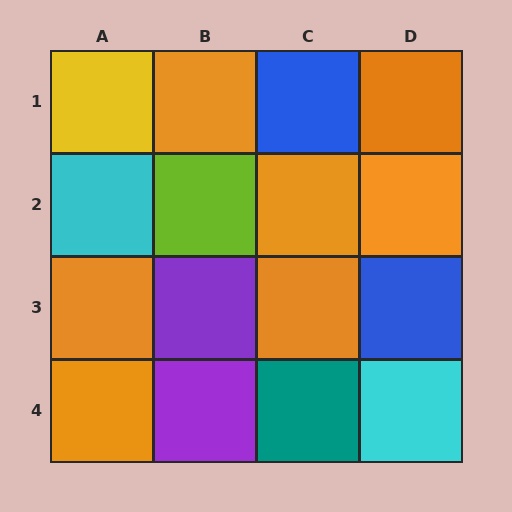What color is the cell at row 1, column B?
Orange.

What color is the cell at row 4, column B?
Purple.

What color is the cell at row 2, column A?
Cyan.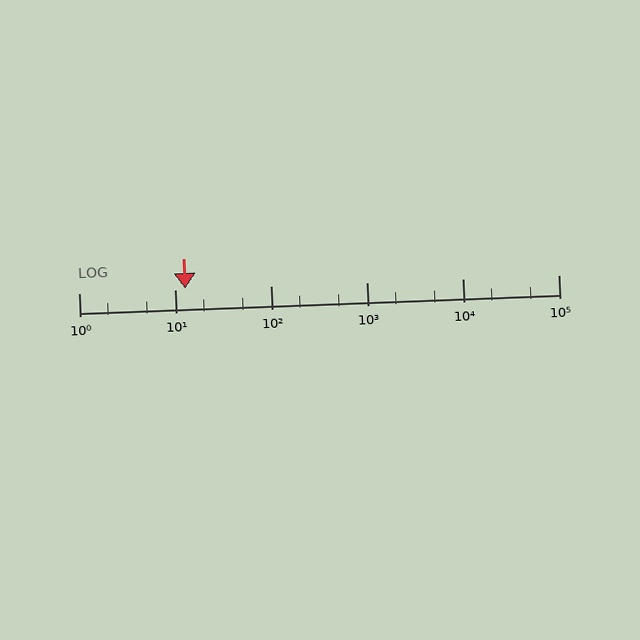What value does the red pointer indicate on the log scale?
The pointer indicates approximately 13.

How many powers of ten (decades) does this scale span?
The scale spans 5 decades, from 1 to 100000.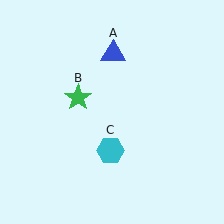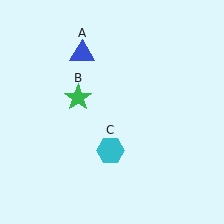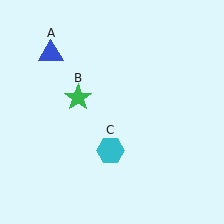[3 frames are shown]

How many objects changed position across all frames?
1 object changed position: blue triangle (object A).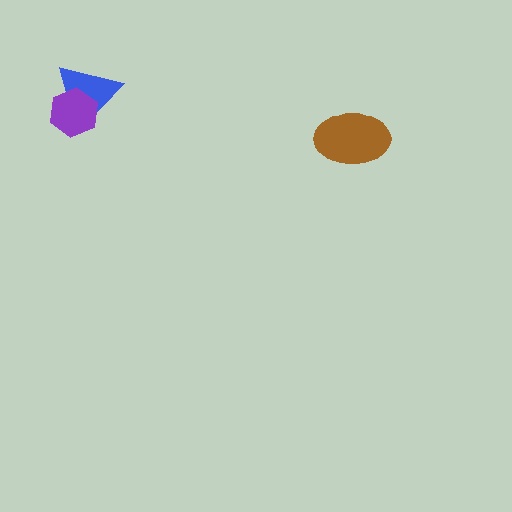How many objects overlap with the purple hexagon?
1 object overlaps with the purple hexagon.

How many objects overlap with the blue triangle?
1 object overlaps with the blue triangle.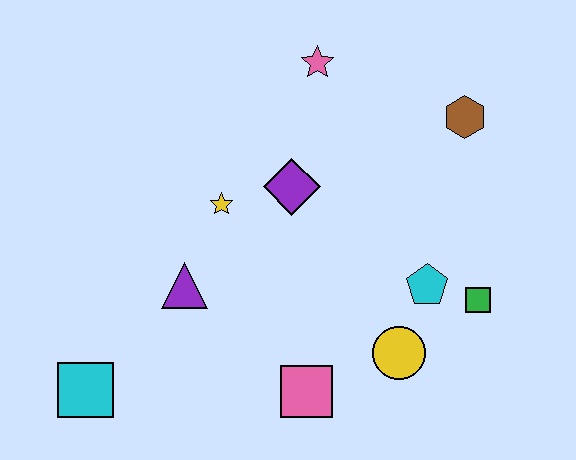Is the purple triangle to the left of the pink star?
Yes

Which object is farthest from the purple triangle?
The brown hexagon is farthest from the purple triangle.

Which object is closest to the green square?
The cyan pentagon is closest to the green square.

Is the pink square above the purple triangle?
No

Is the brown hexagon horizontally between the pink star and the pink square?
No